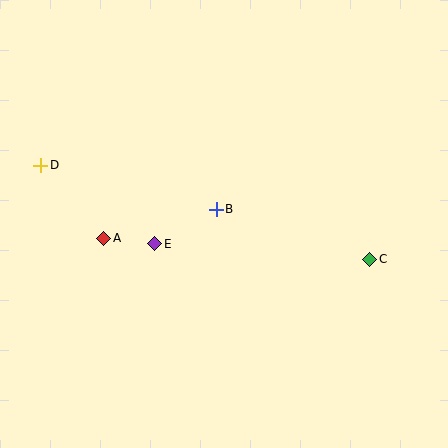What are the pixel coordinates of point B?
Point B is at (216, 209).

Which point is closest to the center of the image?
Point B at (216, 209) is closest to the center.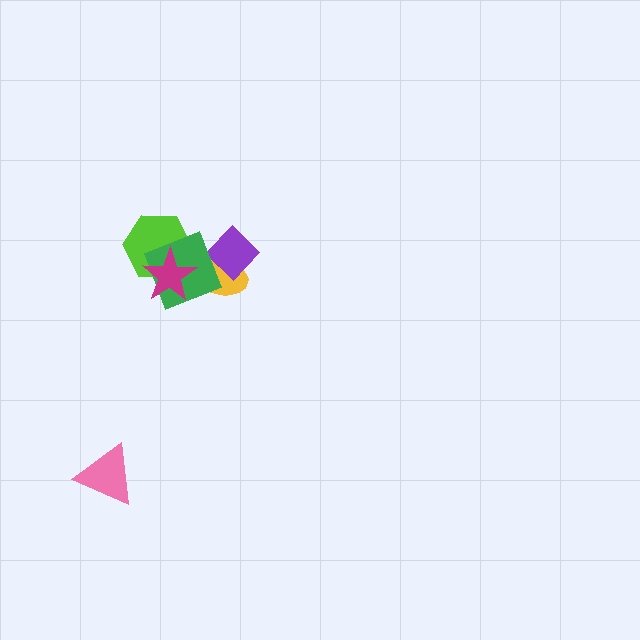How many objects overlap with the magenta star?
2 objects overlap with the magenta star.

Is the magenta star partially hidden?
No, no other shape covers it.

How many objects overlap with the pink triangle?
0 objects overlap with the pink triangle.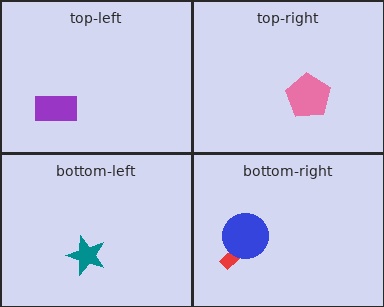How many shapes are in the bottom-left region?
1.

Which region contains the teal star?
The bottom-left region.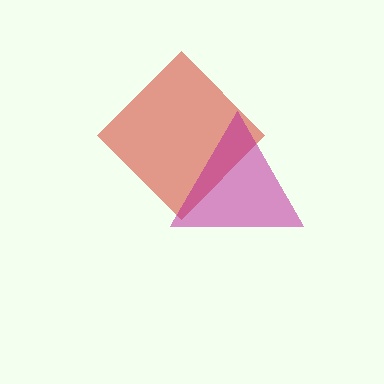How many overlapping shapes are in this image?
There are 2 overlapping shapes in the image.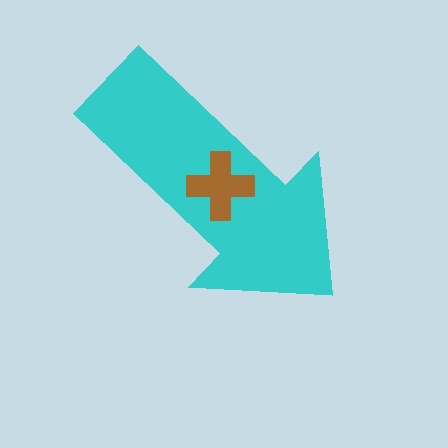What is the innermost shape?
The brown cross.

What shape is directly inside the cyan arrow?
The brown cross.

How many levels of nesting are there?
2.